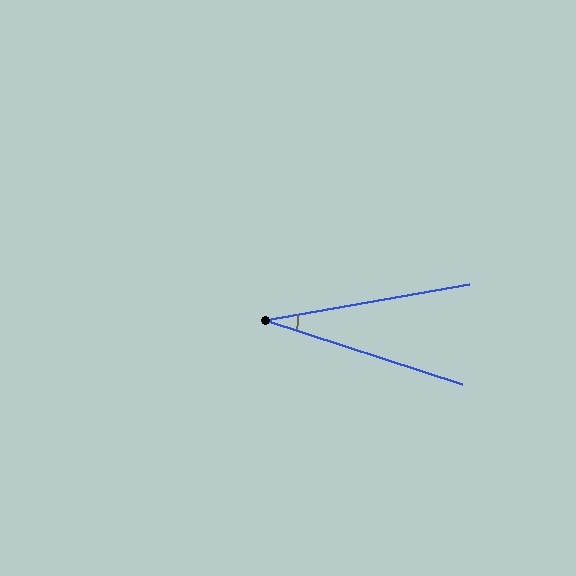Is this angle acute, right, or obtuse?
It is acute.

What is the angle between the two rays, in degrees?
Approximately 28 degrees.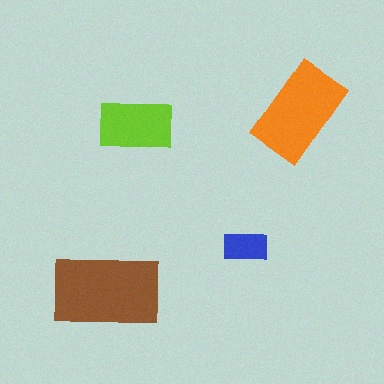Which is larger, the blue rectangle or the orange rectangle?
The orange one.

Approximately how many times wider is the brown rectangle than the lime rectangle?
About 1.5 times wider.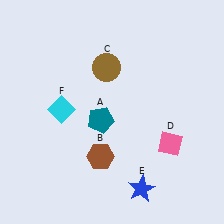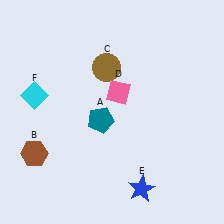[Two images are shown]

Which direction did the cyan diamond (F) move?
The cyan diamond (F) moved left.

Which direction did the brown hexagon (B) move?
The brown hexagon (B) moved left.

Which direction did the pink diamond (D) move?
The pink diamond (D) moved up.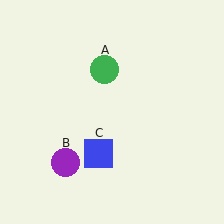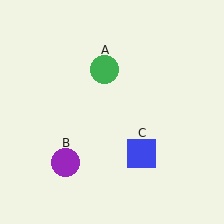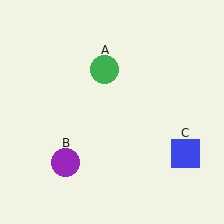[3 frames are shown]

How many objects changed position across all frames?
1 object changed position: blue square (object C).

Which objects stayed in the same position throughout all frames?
Green circle (object A) and purple circle (object B) remained stationary.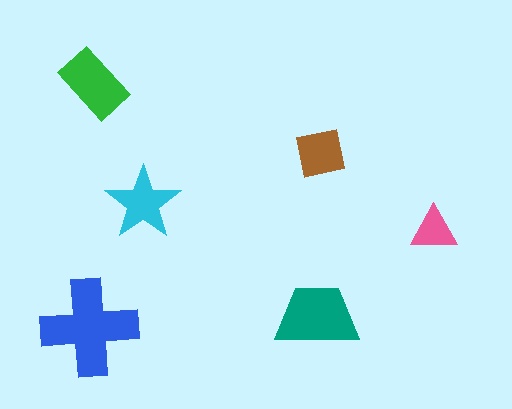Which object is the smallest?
The pink triangle.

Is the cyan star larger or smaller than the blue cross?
Smaller.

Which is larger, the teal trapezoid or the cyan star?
The teal trapezoid.